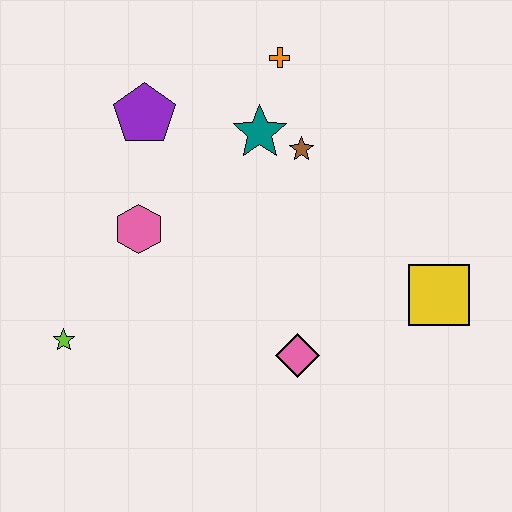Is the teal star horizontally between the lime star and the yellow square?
Yes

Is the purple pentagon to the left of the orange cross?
Yes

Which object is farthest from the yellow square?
The lime star is farthest from the yellow square.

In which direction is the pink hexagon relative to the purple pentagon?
The pink hexagon is below the purple pentagon.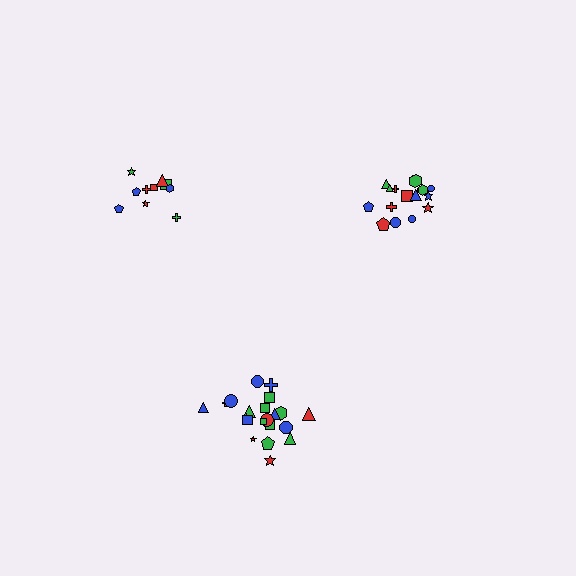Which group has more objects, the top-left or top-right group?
The top-right group.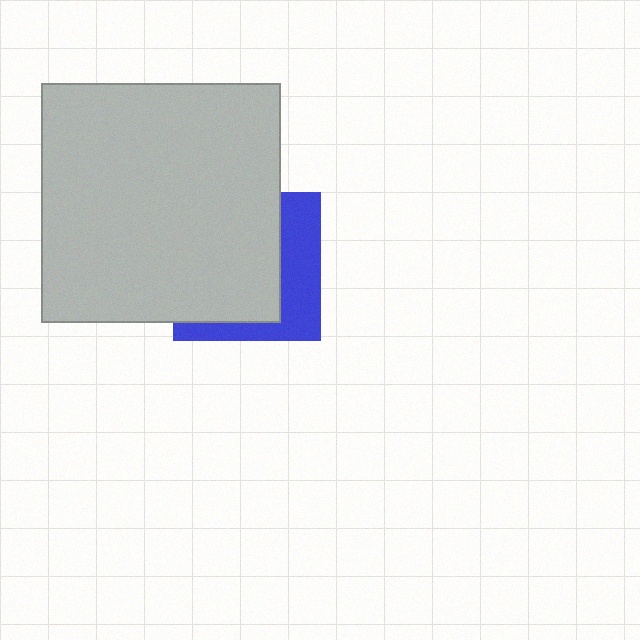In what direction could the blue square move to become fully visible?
The blue square could move right. That would shift it out from behind the light gray square entirely.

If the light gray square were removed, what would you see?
You would see the complete blue square.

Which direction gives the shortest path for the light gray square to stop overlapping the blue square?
Moving left gives the shortest separation.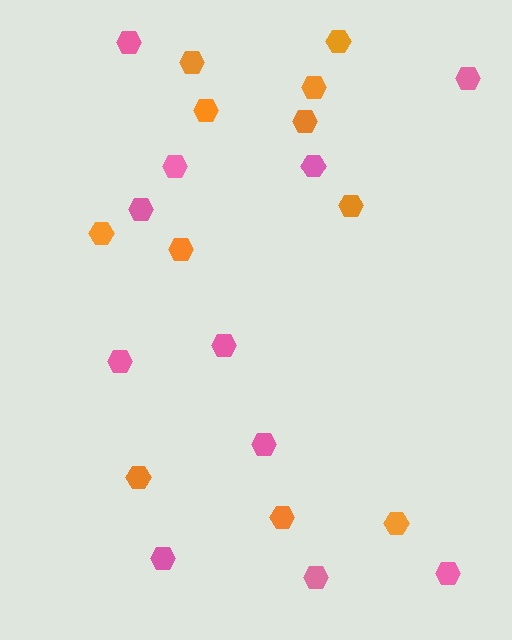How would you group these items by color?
There are 2 groups: one group of orange hexagons (11) and one group of pink hexagons (11).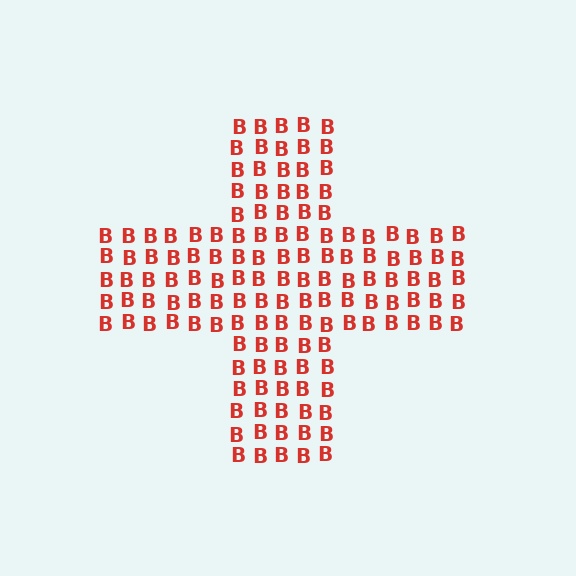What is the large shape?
The large shape is a cross.